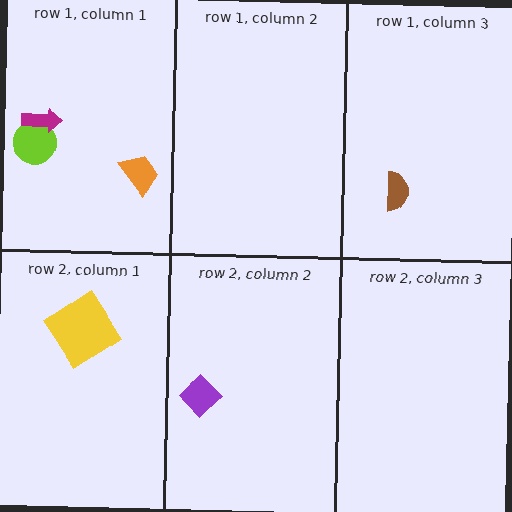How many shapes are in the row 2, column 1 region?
1.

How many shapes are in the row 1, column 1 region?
3.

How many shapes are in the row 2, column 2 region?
1.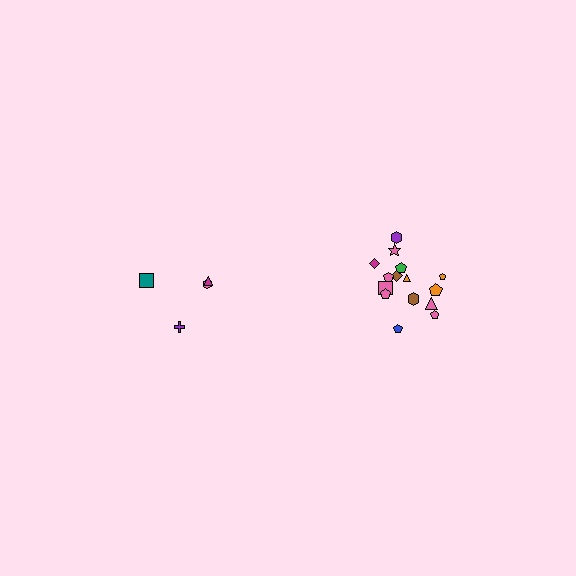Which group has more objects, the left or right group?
The right group.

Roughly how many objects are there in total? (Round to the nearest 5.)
Roughly 20 objects in total.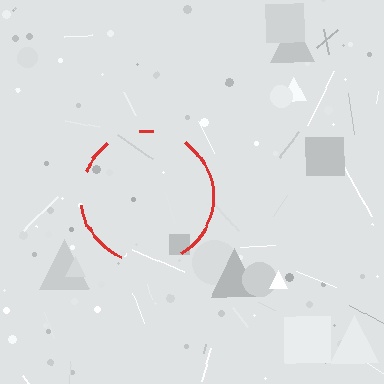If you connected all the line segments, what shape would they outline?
They would outline a circle.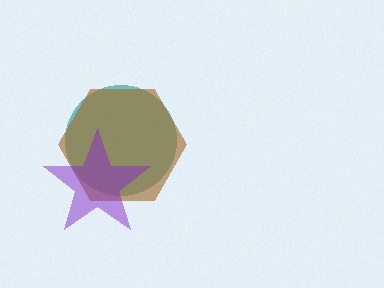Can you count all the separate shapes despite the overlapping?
Yes, there are 3 separate shapes.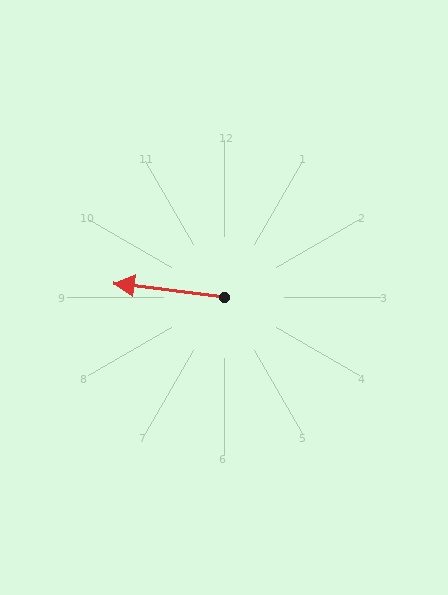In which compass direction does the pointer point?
West.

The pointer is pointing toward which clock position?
Roughly 9 o'clock.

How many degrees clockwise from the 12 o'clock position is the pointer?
Approximately 277 degrees.